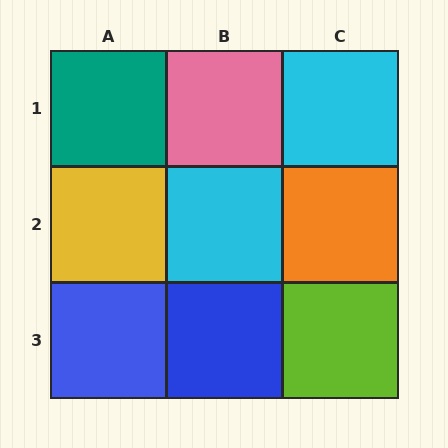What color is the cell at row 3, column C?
Lime.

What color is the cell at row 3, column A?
Blue.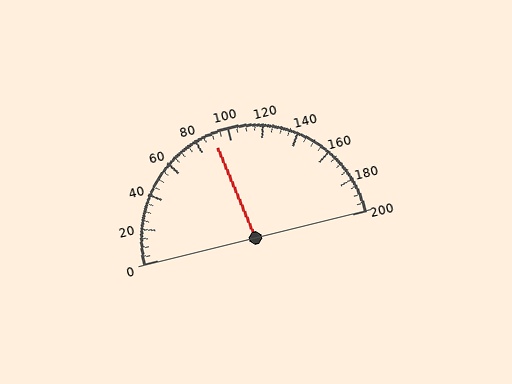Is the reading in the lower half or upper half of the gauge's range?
The reading is in the lower half of the range (0 to 200).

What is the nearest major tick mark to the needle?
The nearest major tick mark is 80.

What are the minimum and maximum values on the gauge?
The gauge ranges from 0 to 200.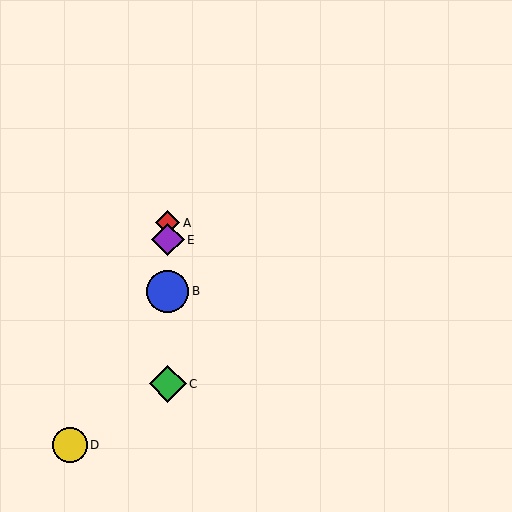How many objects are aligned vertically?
4 objects (A, B, C, E) are aligned vertically.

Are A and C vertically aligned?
Yes, both are at x≈168.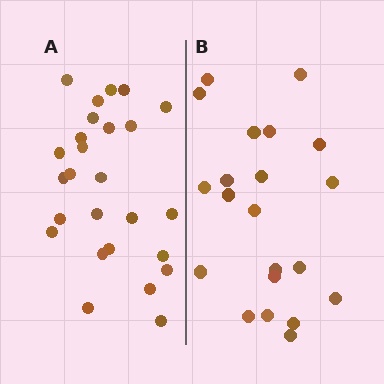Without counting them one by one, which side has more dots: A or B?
Region A (the left region) has more dots.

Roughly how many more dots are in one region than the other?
Region A has about 5 more dots than region B.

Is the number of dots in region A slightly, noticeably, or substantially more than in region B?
Region A has only slightly more — the two regions are fairly close. The ratio is roughly 1.2 to 1.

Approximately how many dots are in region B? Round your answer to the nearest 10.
About 20 dots. (The exact count is 21, which rounds to 20.)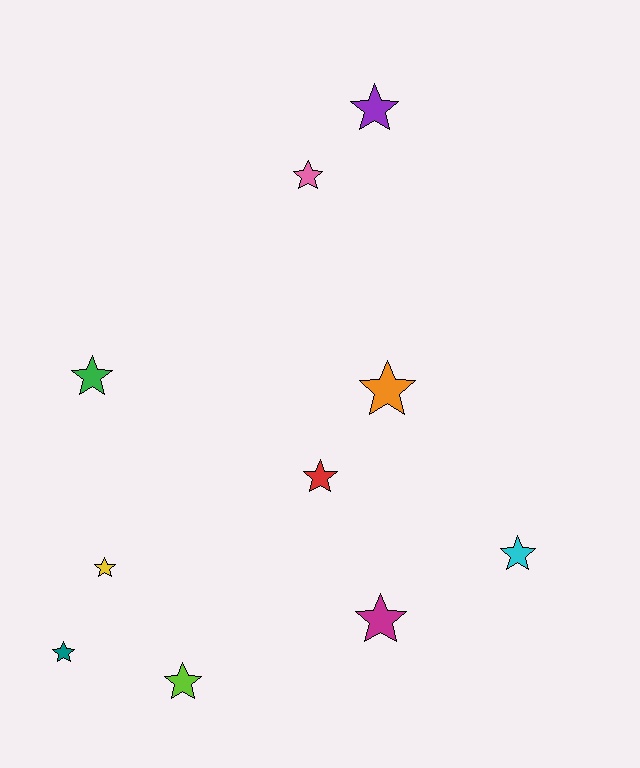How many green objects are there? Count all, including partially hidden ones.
There is 1 green object.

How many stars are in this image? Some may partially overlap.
There are 10 stars.